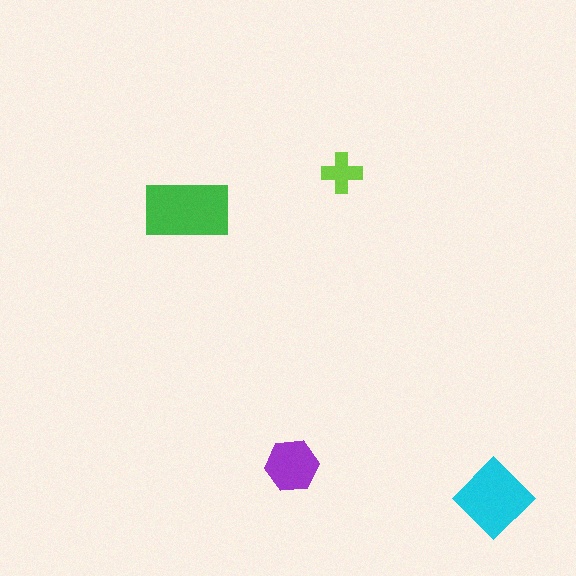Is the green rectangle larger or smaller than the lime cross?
Larger.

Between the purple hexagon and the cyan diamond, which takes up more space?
The cyan diamond.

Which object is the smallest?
The lime cross.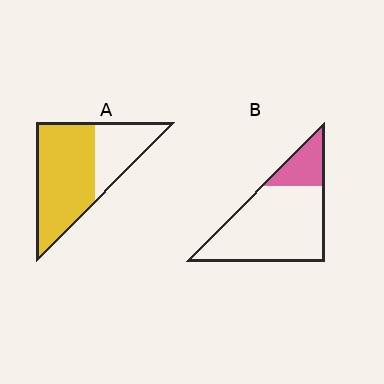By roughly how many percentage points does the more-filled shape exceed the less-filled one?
By roughly 45 percentage points (A over B).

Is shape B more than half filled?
No.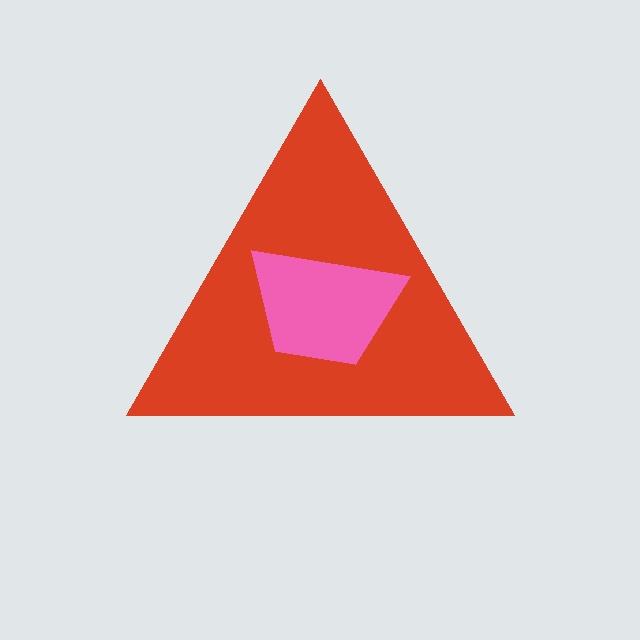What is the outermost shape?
The red triangle.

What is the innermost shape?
The pink trapezoid.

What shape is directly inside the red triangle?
The pink trapezoid.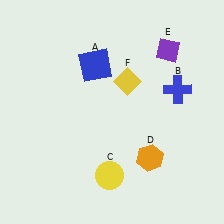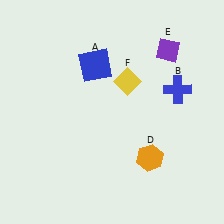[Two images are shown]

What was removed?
The yellow circle (C) was removed in Image 2.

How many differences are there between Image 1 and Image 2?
There is 1 difference between the two images.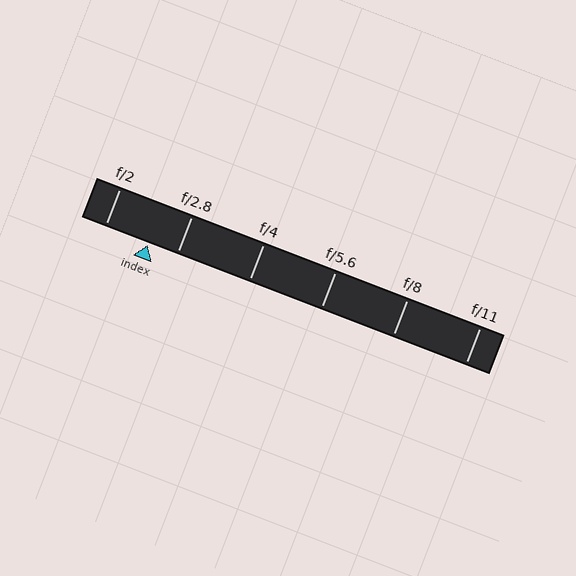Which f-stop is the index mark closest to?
The index mark is closest to f/2.8.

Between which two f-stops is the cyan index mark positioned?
The index mark is between f/2 and f/2.8.